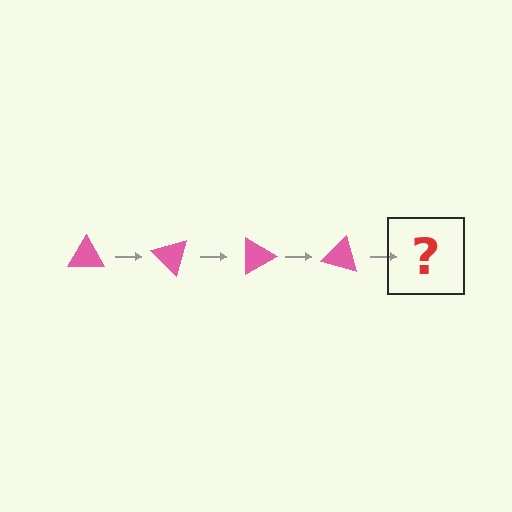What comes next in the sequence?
The next element should be a pink triangle rotated 180 degrees.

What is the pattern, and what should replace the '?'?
The pattern is that the triangle rotates 45 degrees each step. The '?' should be a pink triangle rotated 180 degrees.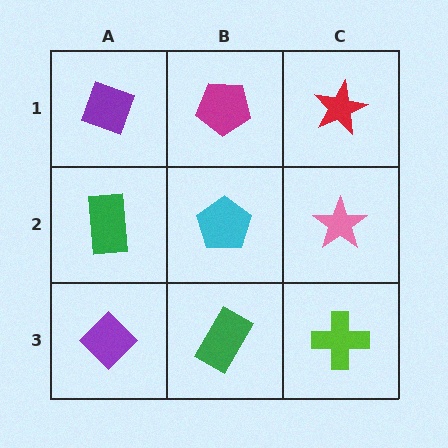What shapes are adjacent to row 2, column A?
A purple diamond (row 1, column A), a purple diamond (row 3, column A), a cyan pentagon (row 2, column B).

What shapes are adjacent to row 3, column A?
A green rectangle (row 2, column A), a green rectangle (row 3, column B).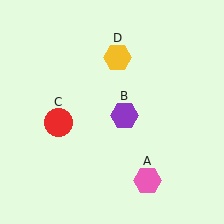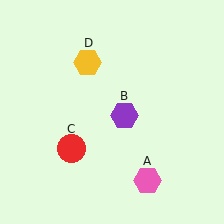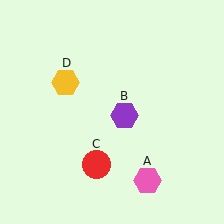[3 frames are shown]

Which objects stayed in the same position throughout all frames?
Pink hexagon (object A) and purple hexagon (object B) remained stationary.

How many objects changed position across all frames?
2 objects changed position: red circle (object C), yellow hexagon (object D).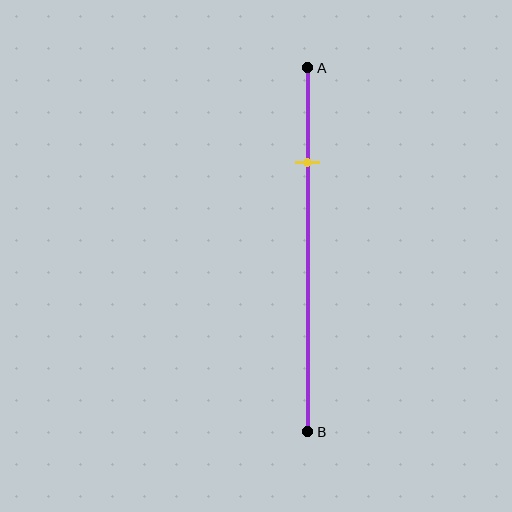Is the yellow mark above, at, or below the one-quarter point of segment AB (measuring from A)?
The yellow mark is approximately at the one-quarter point of segment AB.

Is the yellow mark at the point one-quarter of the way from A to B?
Yes, the mark is approximately at the one-quarter point.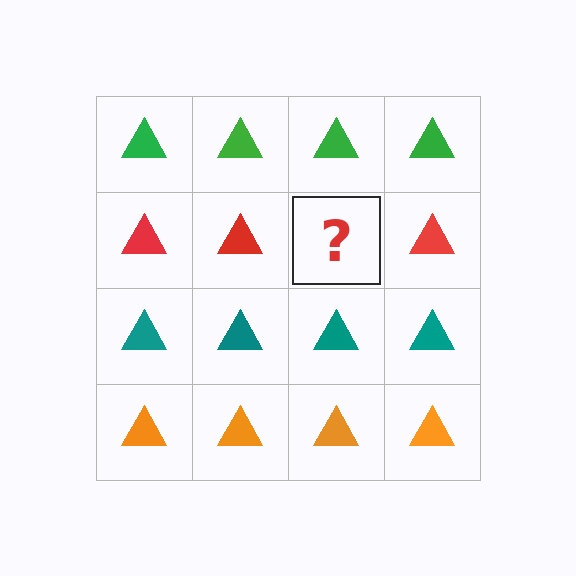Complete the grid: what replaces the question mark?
The question mark should be replaced with a red triangle.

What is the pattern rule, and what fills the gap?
The rule is that each row has a consistent color. The gap should be filled with a red triangle.